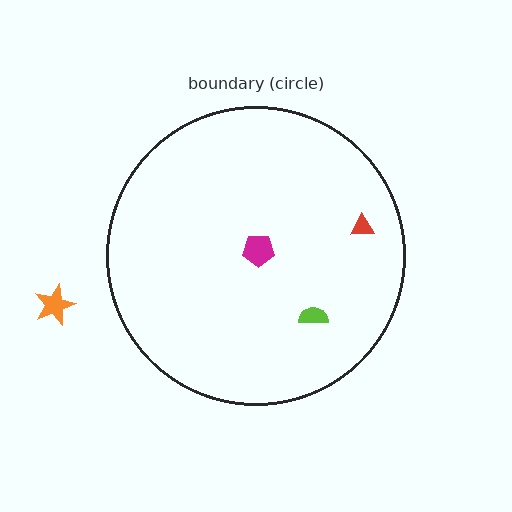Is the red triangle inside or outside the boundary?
Inside.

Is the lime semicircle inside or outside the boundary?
Inside.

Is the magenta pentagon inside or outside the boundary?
Inside.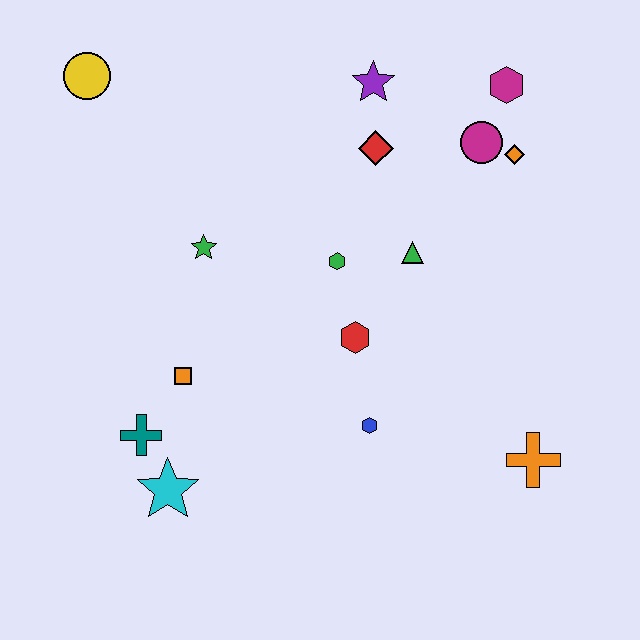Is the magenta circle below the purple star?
Yes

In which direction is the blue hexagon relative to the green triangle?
The blue hexagon is below the green triangle.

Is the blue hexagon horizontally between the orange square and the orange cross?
Yes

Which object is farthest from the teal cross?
The magenta hexagon is farthest from the teal cross.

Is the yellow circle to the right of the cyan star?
No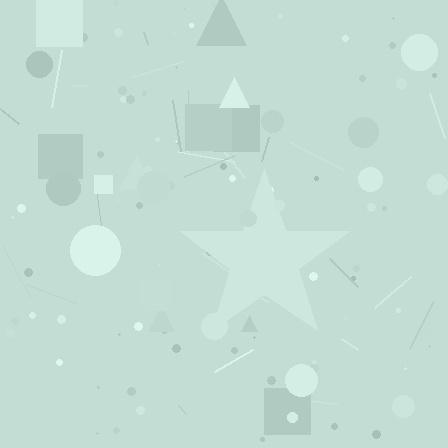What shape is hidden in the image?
A star is hidden in the image.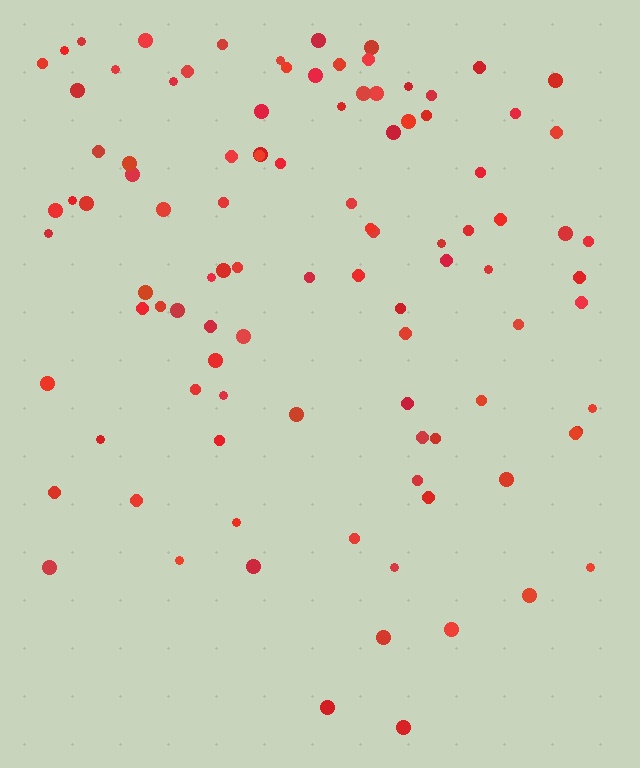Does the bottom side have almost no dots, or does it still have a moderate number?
Still a moderate number, just noticeably fewer than the top.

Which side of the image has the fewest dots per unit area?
The bottom.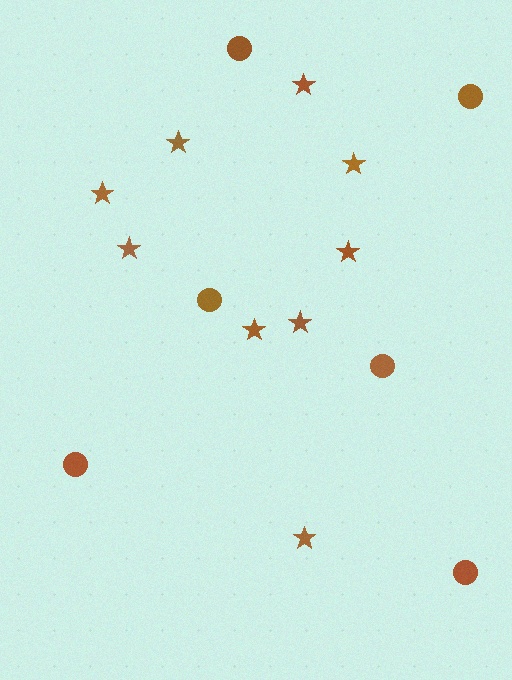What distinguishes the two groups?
There are 2 groups: one group of circles (6) and one group of stars (9).